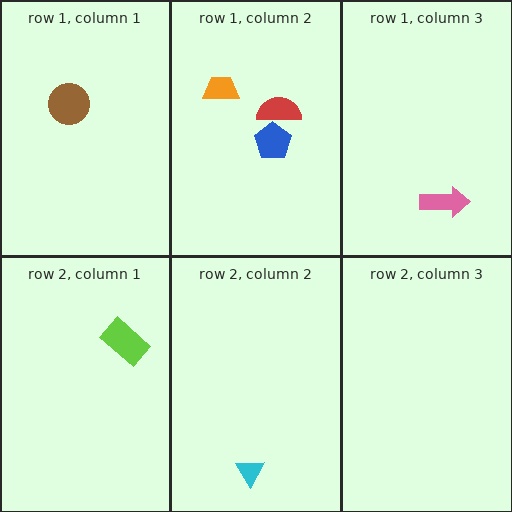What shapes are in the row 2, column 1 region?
The lime rectangle.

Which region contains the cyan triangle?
The row 2, column 2 region.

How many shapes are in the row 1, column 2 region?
3.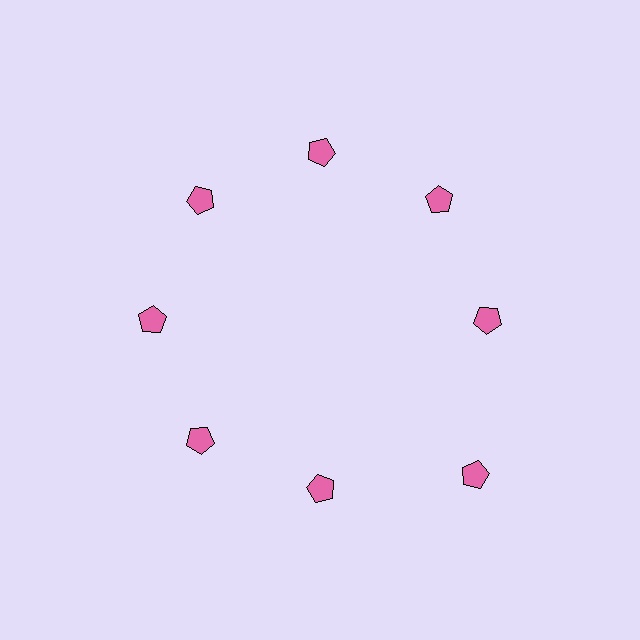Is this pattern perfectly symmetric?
No. The 8 pink pentagons are arranged in a ring, but one element near the 4 o'clock position is pushed outward from the center, breaking the 8-fold rotational symmetry.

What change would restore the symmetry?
The symmetry would be restored by moving it inward, back onto the ring so that all 8 pentagons sit at equal angles and equal distance from the center.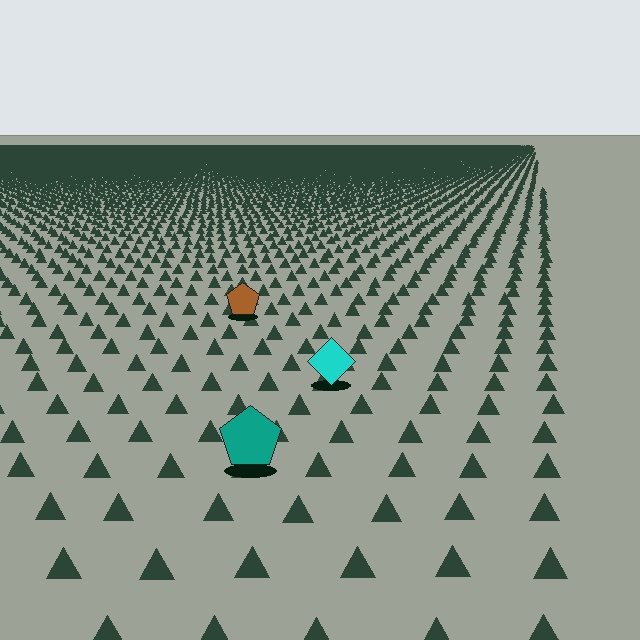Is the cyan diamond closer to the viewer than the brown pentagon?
Yes. The cyan diamond is closer — you can tell from the texture gradient: the ground texture is coarser near it.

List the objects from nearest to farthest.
From nearest to farthest: the teal pentagon, the cyan diamond, the brown pentagon.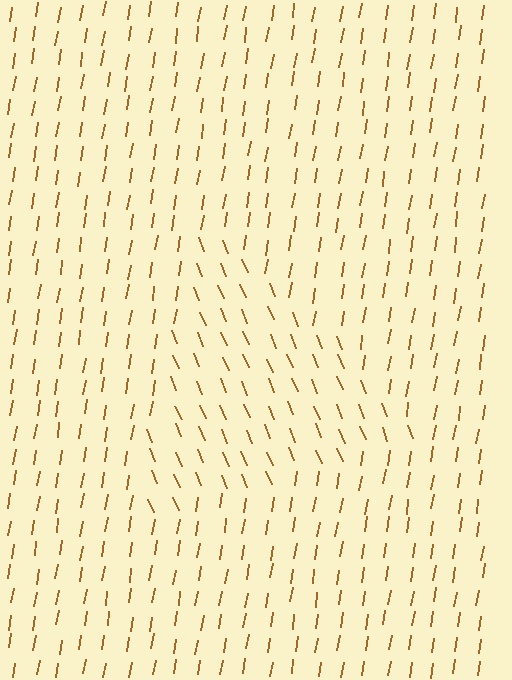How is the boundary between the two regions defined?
The boundary is defined purely by a change in line orientation (approximately 31 degrees difference). All lines are the same color and thickness.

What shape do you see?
I see a triangle.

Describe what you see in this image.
The image is filled with small brown line segments. A triangle region in the image has lines oriented differently from the surrounding lines, creating a visible texture boundary.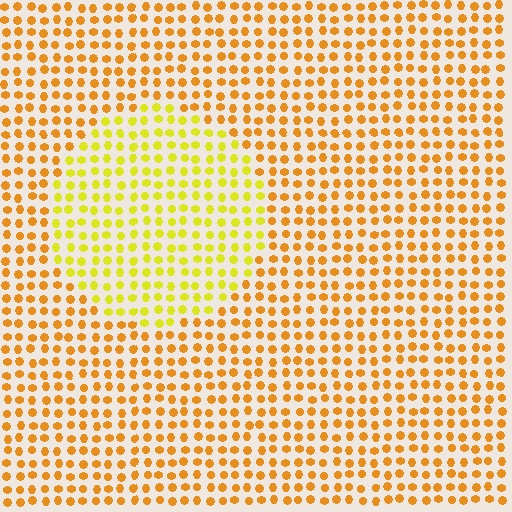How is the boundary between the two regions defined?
The boundary is defined purely by a slight shift in hue (about 30 degrees). Spacing, size, and orientation are identical on both sides.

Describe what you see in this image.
The image is filled with small orange elements in a uniform arrangement. A circle-shaped region is visible where the elements are tinted to a slightly different hue, forming a subtle color boundary.